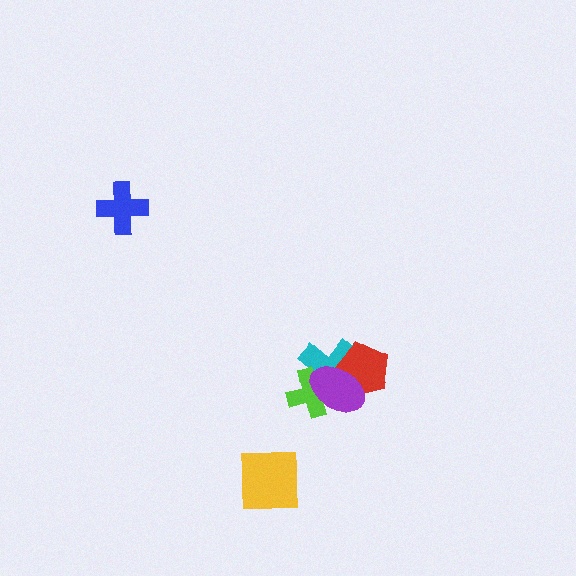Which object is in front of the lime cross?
The purple ellipse is in front of the lime cross.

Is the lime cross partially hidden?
Yes, it is partially covered by another shape.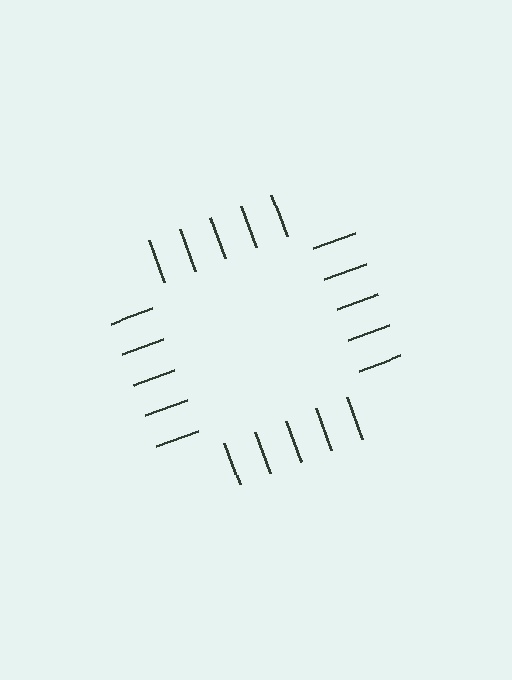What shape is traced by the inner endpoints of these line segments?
An illusory square — the line segments terminate on its edges but no continuous stroke is drawn.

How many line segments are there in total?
20 — 5 along each of the 4 edges.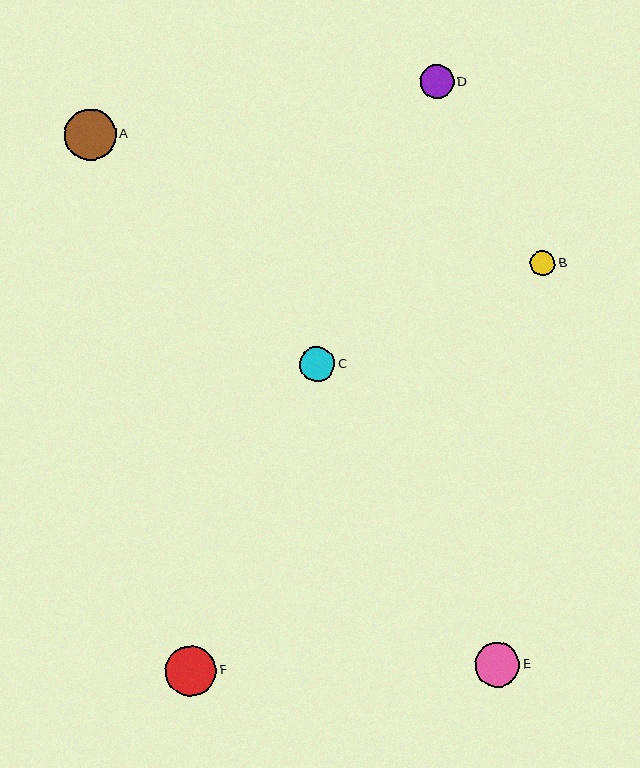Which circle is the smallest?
Circle B is the smallest with a size of approximately 26 pixels.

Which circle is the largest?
Circle A is the largest with a size of approximately 51 pixels.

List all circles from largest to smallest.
From largest to smallest: A, F, E, C, D, B.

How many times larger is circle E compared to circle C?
Circle E is approximately 1.3 times the size of circle C.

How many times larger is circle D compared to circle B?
Circle D is approximately 1.3 times the size of circle B.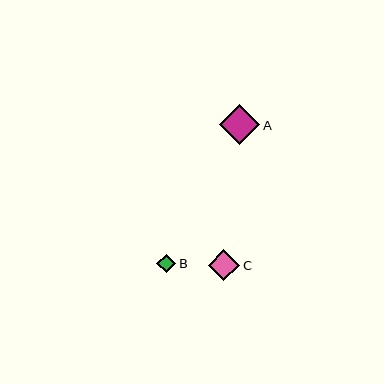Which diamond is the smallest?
Diamond B is the smallest with a size of approximately 19 pixels.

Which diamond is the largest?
Diamond A is the largest with a size of approximately 40 pixels.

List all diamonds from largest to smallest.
From largest to smallest: A, C, B.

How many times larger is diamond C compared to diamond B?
Diamond C is approximately 1.7 times the size of diamond B.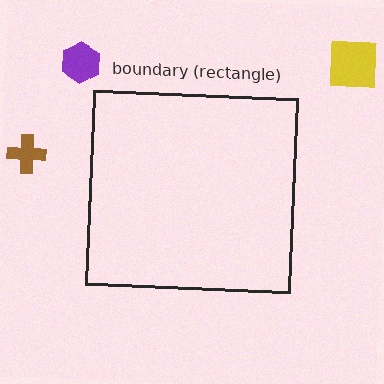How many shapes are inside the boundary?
0 inside, 3 outside.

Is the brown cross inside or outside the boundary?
Outside.